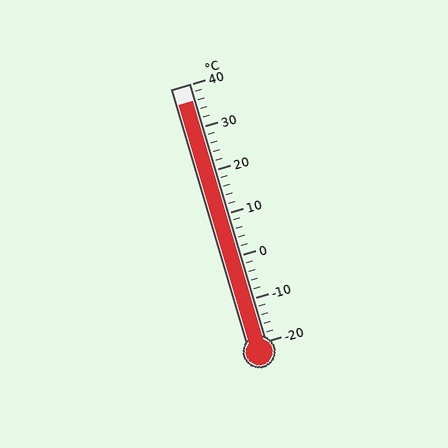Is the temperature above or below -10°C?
The temperature is above -10°C.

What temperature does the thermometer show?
The thermometer shows approximately 36°C.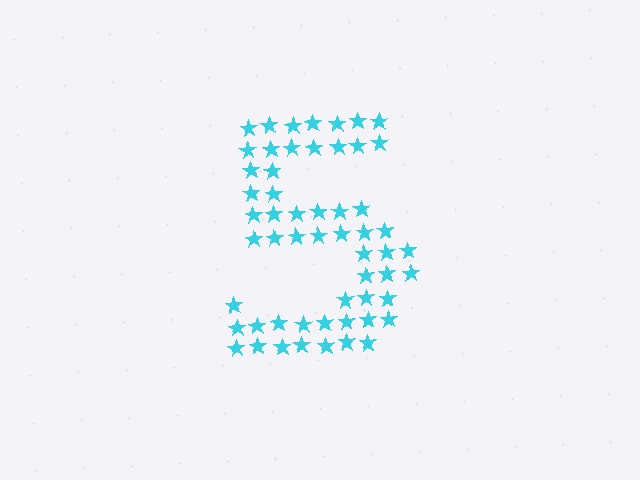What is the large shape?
The large shape is the digit 5.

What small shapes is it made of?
It is made of small stars.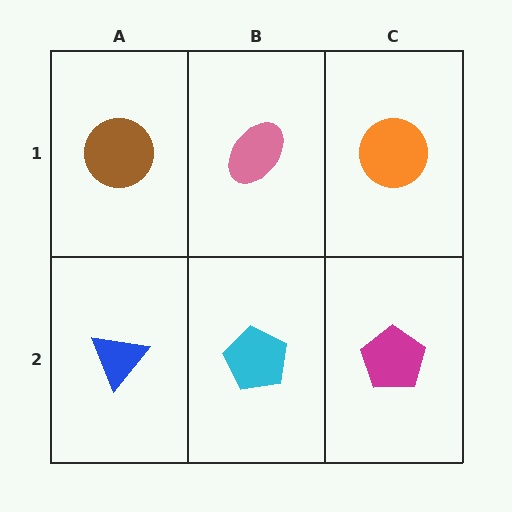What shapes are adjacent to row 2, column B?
A pink ellipse (row 1, column B), a blue triangle (row 2, column A), a magenta pentagon (row 2, column C).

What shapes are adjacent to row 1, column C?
A magenta pentagon (row 2, column C), a pink ellipse (row 1, column B).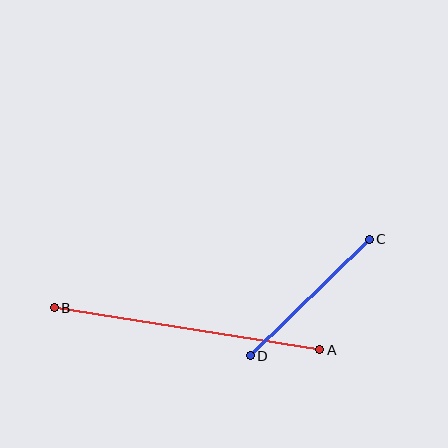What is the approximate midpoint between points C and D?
The midpoint is at approximately (310, 298) pixels.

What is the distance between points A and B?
The distance is approximately 269 pixels.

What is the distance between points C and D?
The distance is approximately 166 pixels.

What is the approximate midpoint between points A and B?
The midpoint is at approximately (187, 329) pixels.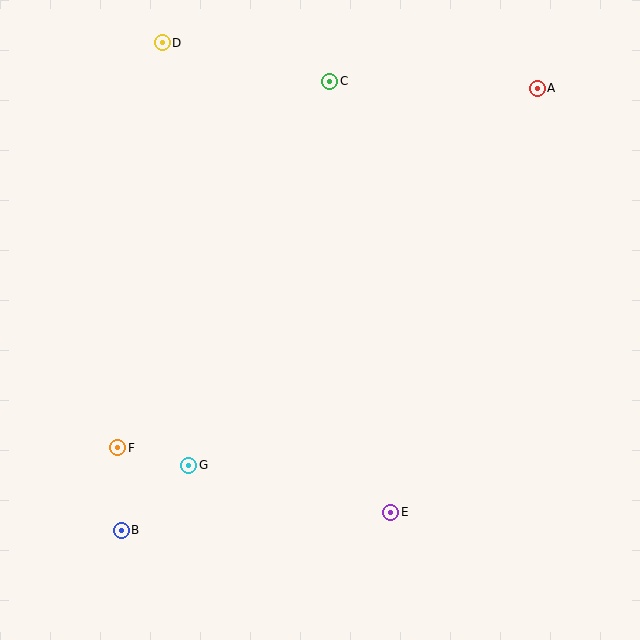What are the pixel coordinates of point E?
Point E is at (391, 512).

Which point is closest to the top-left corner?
Point D is closest to the top-left corner.